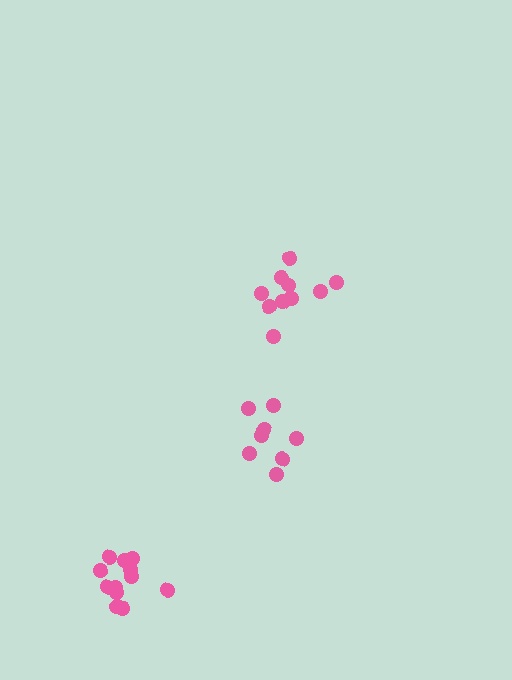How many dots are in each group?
Group 1: 10 dots, Group 2: 8 dots, Group 3: 12 dots (30 total).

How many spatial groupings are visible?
There are 3 spatial groupings.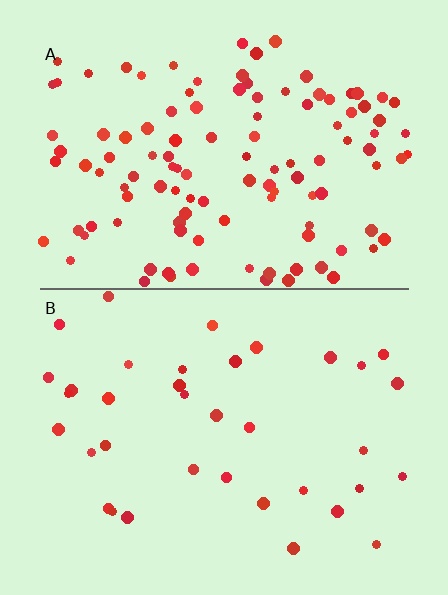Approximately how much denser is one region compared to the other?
Approximately 3.2× — region A over region B.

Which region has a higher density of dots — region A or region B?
A (the top).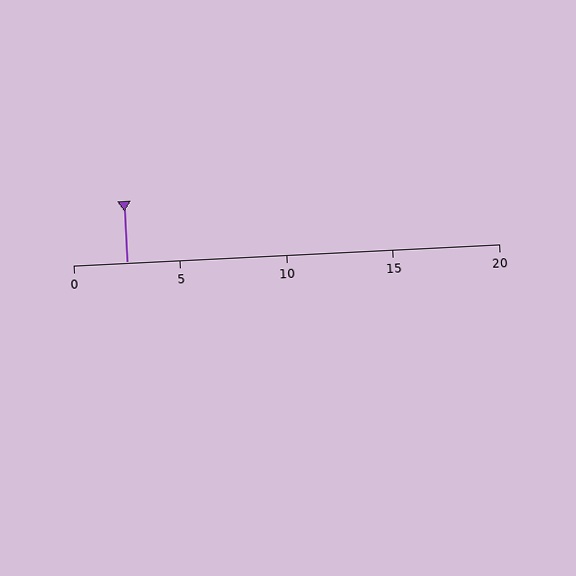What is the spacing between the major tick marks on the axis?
The major ticks are spaced 5 apart.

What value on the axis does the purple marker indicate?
The marker indicates approximately 2.5.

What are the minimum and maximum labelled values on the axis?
The axis runs from 0 to 20.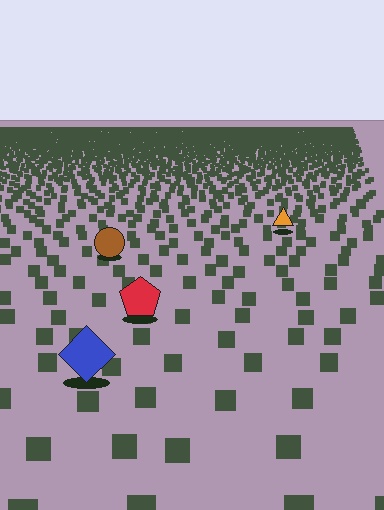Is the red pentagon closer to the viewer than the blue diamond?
No. The blue diamond is closer — you can tell from the texture gradient: the ground texture is coarser near it.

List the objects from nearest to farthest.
From nearest to farthest: the blue diamond, the red pentagon, the brown circle, the orange triangle.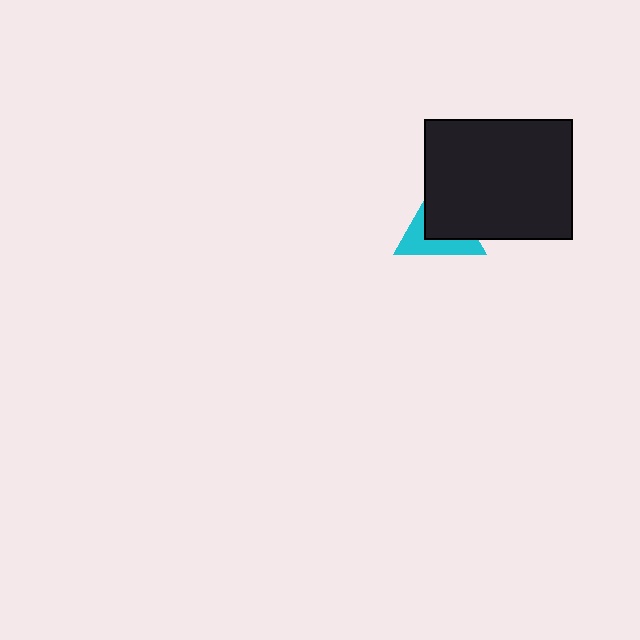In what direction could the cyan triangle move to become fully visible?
The cyan triangle could move toward the lower-left. That would shift it out from behind the black rectangle entirely.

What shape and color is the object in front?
The object in front is a black rectangle.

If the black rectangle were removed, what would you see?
You would see the complete cyan triangle.